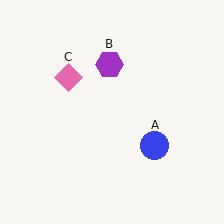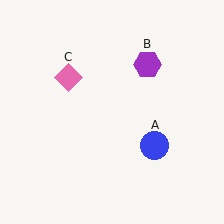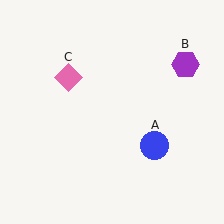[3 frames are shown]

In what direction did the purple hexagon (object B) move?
The purple hexagon (object B) moved right.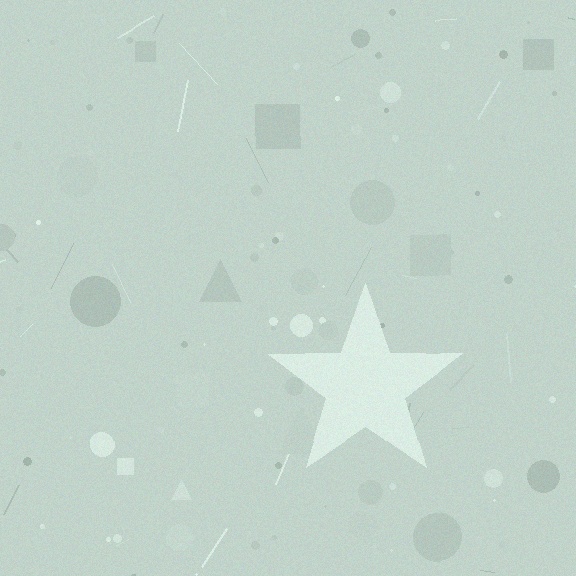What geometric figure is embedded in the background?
A star is embedded in the background.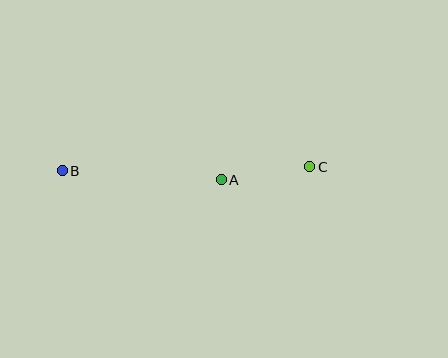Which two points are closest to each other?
Points A and C are closest to each other.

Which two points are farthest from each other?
Points B and C are farthest from each other.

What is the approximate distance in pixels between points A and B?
The distance between A and B is approximately 159 pixels.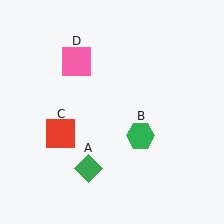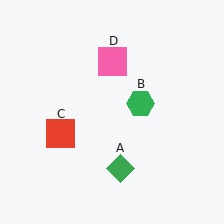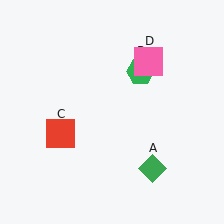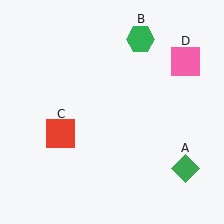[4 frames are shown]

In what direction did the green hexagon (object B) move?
The green hexagon (object B) moved up.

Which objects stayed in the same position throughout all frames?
Red square (object C) remained stationary.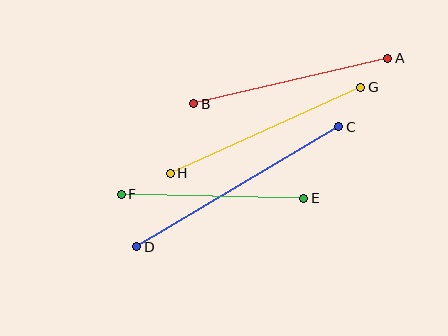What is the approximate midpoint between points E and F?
The midpoint is at approximately (212, 196) pixels.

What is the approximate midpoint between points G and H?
The midpoint is at approximately (265, 130) pixels.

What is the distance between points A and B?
The distance is approximately 199 pixels.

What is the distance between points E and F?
The distance is approximately 183 pixels.